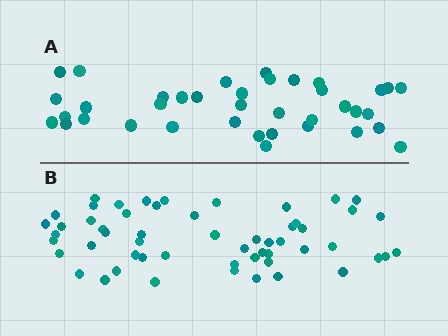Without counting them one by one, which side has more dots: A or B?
Region B (the bottom region) has more dots.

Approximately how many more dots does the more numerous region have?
Region B has approximately 15 more dots than region A.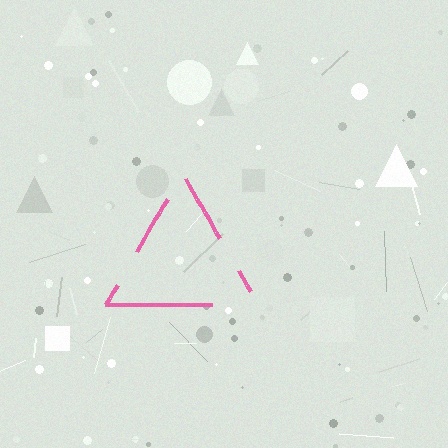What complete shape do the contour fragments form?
The contour fragments form a triangle.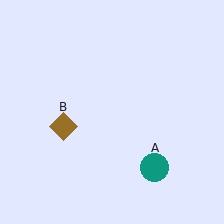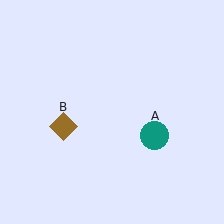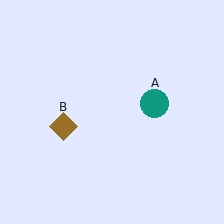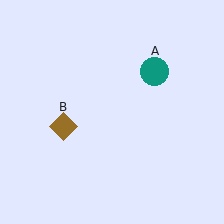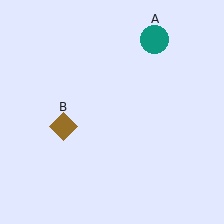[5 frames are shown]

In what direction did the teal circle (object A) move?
The teal circle (object A) moved up.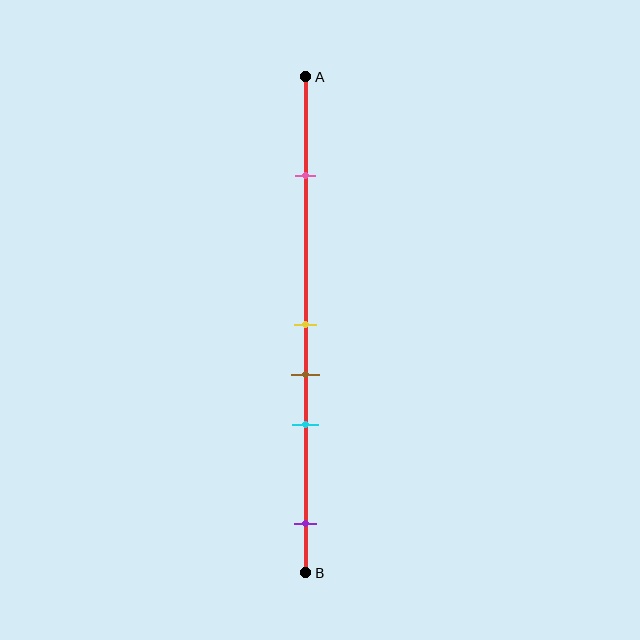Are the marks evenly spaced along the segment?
No, the marks are not evenly spaced.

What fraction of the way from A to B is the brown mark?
The brown mark is approximately 60% (0.6) of the way from A to B.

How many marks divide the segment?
There are 5 marks dividing the segment.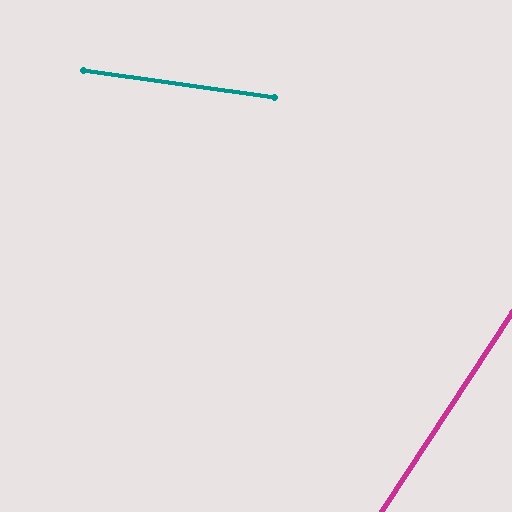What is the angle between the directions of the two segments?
Approximately 65 degrees.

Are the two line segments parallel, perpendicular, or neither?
Neither parallel nor perpendicular — they differ by about 65°.